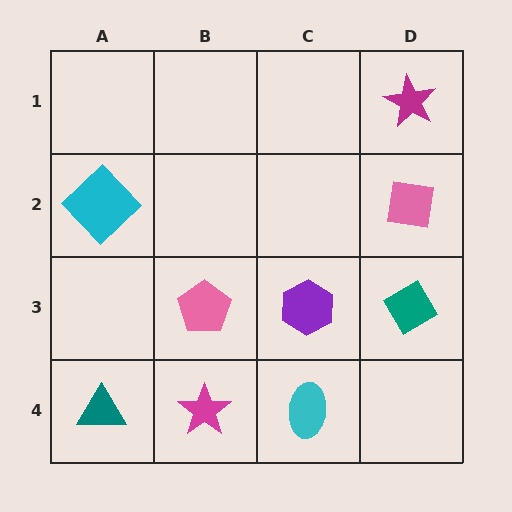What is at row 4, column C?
A cyan ellipse.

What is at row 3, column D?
A teal diamond.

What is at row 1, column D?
A magenta star.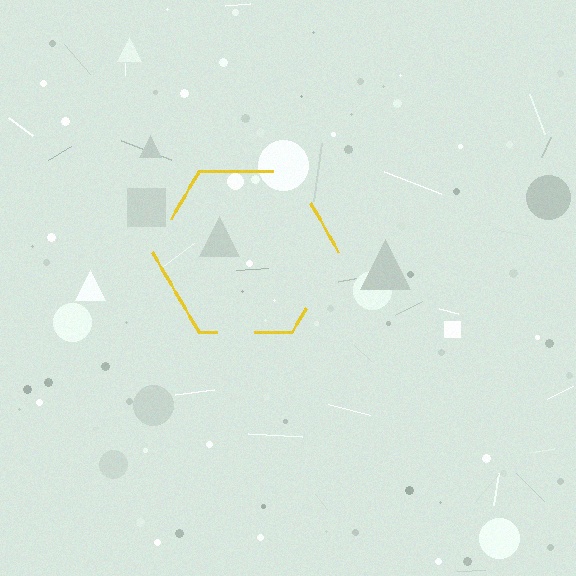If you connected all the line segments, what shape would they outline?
They would outline a hexagon.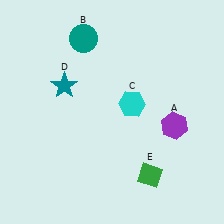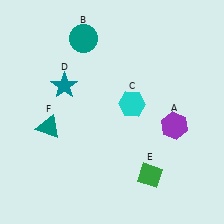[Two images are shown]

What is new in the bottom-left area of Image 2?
A teal triangle (F) was added in the bottom-left area of Image 2.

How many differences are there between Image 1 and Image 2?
There is 1 difference between the two images.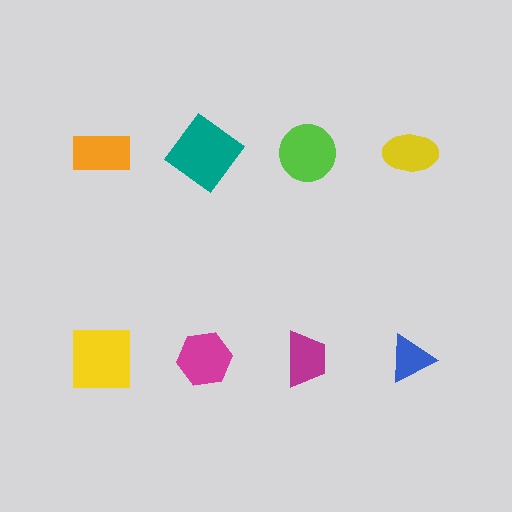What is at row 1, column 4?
A yellow ellipse.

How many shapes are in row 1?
4 shapes.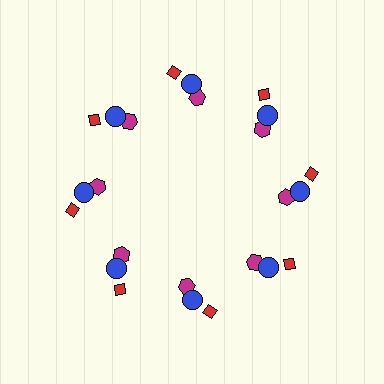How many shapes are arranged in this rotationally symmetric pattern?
There are 24 shapes, arranged in 8 groups of 3.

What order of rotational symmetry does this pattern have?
This pattern has 8-fold rotational symmetry.